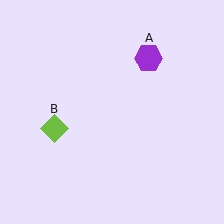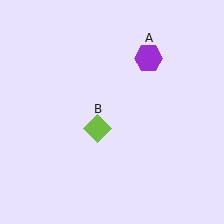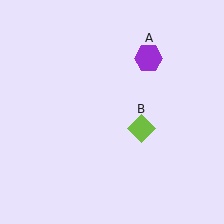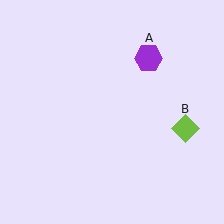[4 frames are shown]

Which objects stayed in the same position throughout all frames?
Purple hexagon (object A) remained stationary.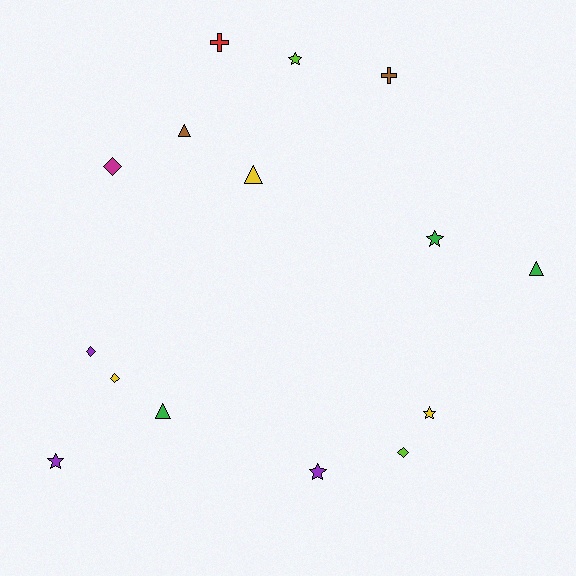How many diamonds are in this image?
There are 4 diamonds.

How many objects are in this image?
There are 15 objects.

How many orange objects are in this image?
There are no orange objects.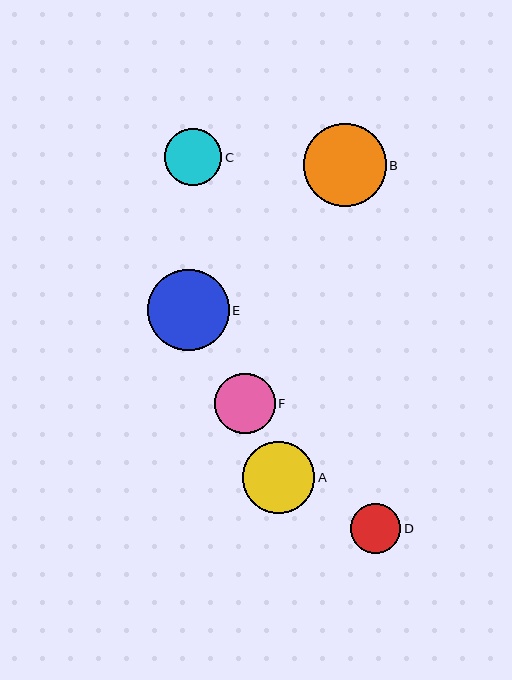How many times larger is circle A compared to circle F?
Circle A is approximately 1.2 times the size of circle F.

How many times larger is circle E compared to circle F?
Circle E is approximately 1.3 times the size of circle F.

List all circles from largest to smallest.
From largest to smallest: B, E, A, F, C, D.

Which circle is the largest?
Circle B is the largest with a size of approximately 82 pixels.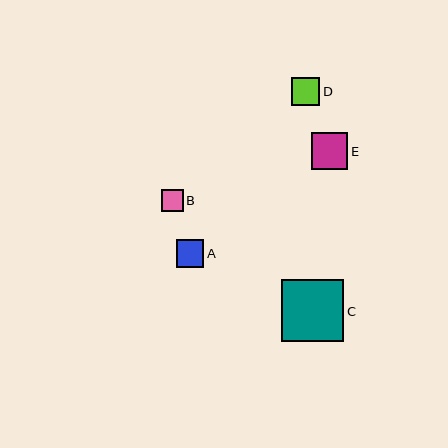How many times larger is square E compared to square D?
Square E is approximately 1.3 times the size of square D.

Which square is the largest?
Square C is the largest with a size of approximately 62 pixels.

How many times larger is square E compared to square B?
Square E is approximately 1.7 times the size of square B.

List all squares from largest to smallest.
From largest to smallest: C, E, D, A, B.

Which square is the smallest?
Square B is the smallest with a size of approximately 21 pixels.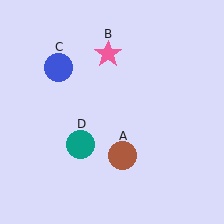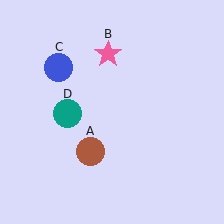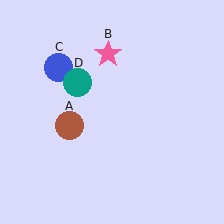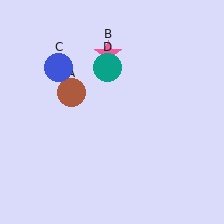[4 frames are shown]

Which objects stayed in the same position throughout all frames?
Pink star (object B) and blue circle (object C) remained stationary.